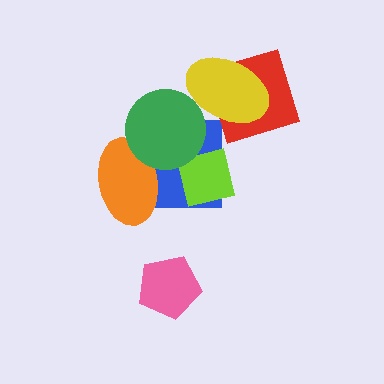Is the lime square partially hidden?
Yes, it is partially covered by another shape.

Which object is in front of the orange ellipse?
The green circle is in front of the orange ellipse.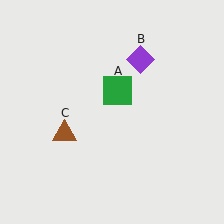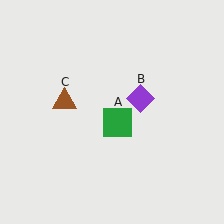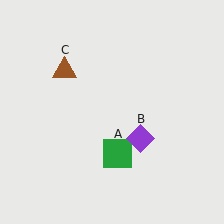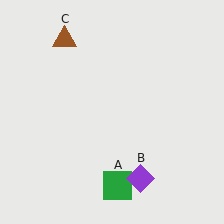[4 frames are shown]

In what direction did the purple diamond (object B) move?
The purple diamond (object B) moved down.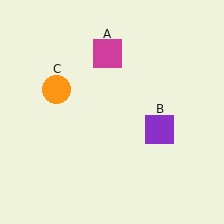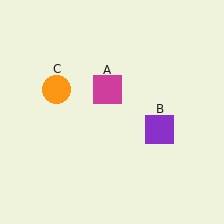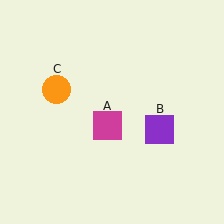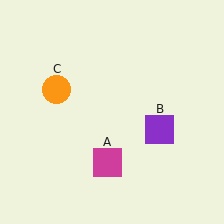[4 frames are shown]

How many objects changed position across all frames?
1 object changed position: magenta square (object A).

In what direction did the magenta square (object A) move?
The magenta square (object A) moved down.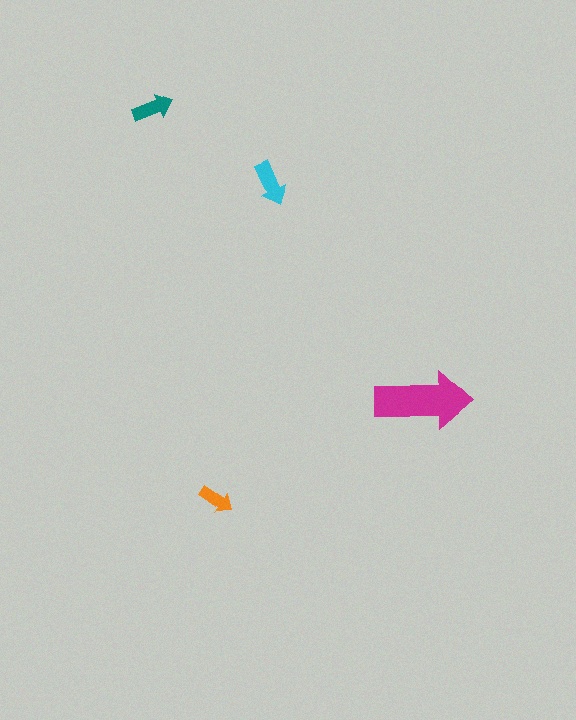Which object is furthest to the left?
The teal arrow is leftmost.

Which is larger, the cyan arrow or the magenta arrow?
The magenta one.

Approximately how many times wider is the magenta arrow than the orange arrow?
About 2.5 times wider.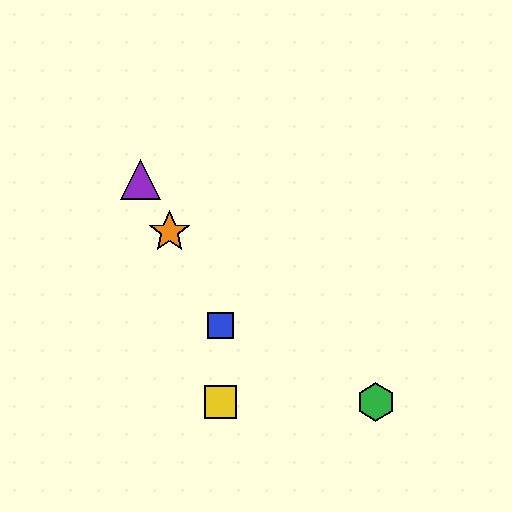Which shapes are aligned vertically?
The red star, the blue square, the yellow square are aligned vertically.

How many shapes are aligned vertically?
3 shapes (the red star, the blue square, the yellow square) are aligned vertically.